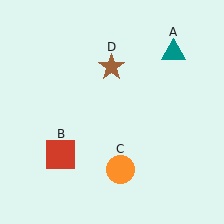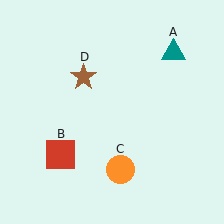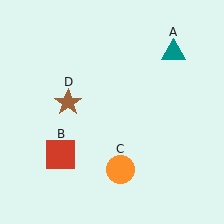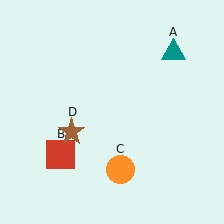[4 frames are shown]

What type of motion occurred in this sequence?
The brown star (object D) rotated counterclockwise around the center of the scene.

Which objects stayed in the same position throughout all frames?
Teal triangle (object A) and red square (object B) and orange circle (object C) remained stationary.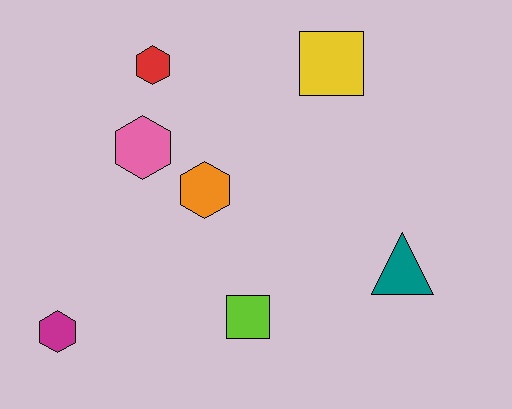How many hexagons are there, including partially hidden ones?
There are 4 hexagons.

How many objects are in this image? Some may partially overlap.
There are 7 objects.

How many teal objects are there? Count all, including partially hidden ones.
There is 1 teal object.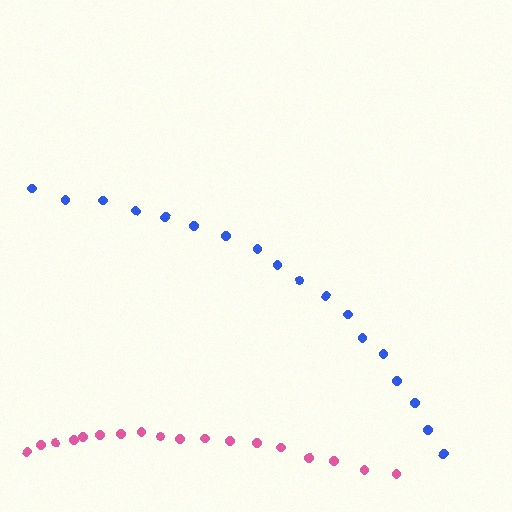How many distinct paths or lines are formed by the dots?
There are 2 distinct paths.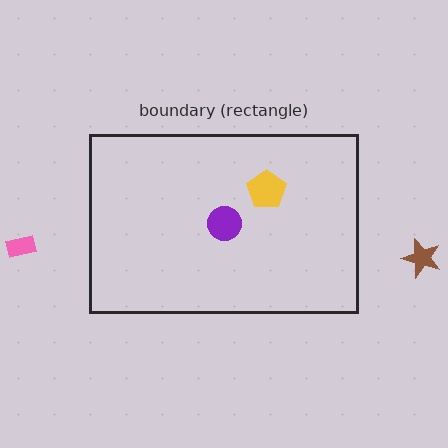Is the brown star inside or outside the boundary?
Outside.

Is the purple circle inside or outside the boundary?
Inside.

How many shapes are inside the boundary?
2 inside, 2 outside.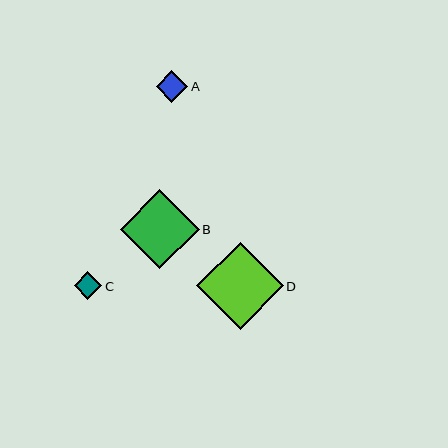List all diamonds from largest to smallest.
From largest to smallest: D, B, A, C.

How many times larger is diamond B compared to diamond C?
Diamond B is approximately 2.9 times the size of diamond C.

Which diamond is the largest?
Diamond D is the largest with a size of approximately 87 pixels.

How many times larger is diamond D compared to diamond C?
Diamond D is approximately 3.2 times the size of diamond C.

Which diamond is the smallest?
Diamond C is the smallest with a size of approximately 27 pixels.